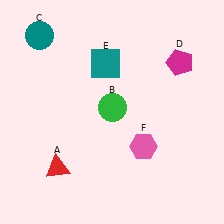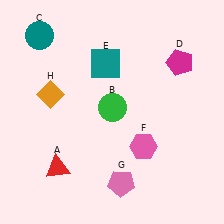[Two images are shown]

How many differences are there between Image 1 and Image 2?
There are 2 differences between the two images.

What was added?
A pink pentagon (G), an orange diamond (H) were added in Image 2.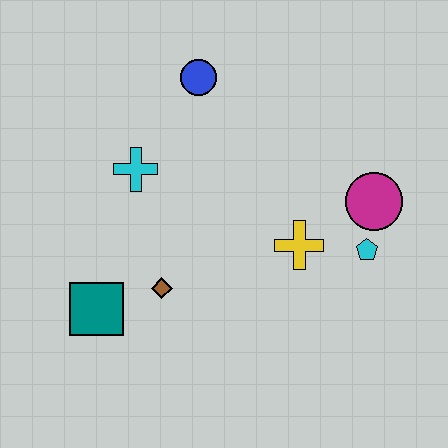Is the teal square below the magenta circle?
Yes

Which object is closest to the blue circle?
The cyan cross is closest to the blue circle.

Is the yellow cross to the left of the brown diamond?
No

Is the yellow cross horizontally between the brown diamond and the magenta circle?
Yes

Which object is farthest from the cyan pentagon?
The teal square is farthest from the cyan pentagon.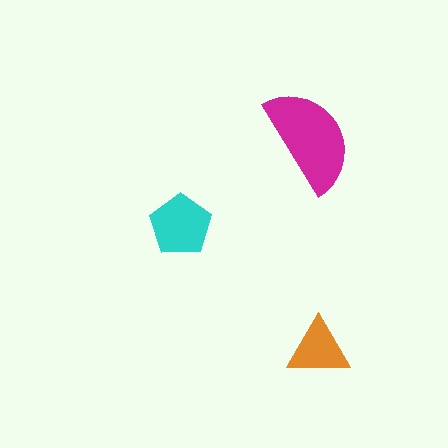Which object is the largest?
The magenta semicircle.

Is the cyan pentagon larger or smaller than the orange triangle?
Larger.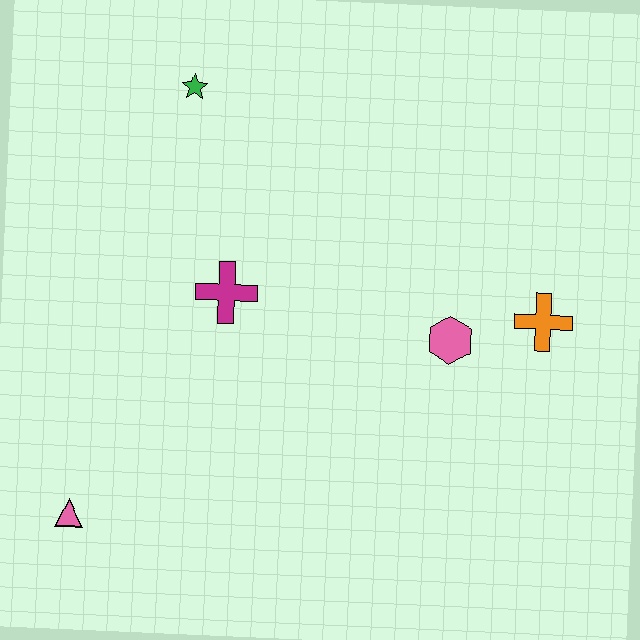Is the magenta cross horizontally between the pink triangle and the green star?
No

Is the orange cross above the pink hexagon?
Yes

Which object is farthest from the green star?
The pink triangle is farthest from the green star.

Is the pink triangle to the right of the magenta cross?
No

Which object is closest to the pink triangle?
The magenta cross is closest to the pink triangle.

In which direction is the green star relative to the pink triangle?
The green star is above the pink triangle.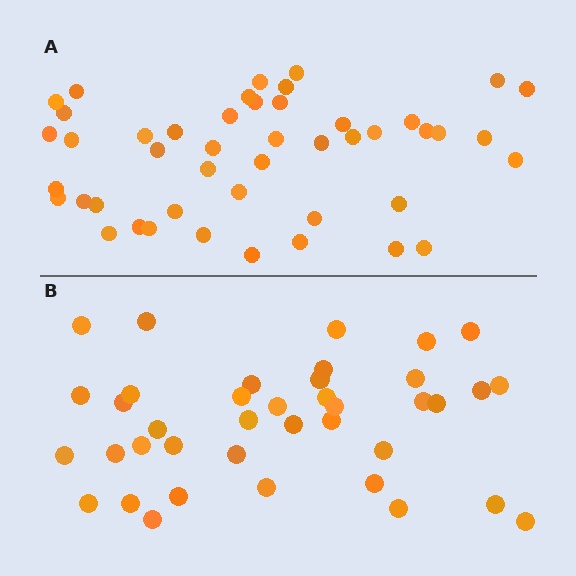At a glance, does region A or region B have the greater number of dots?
Region A (the top region) has more dots.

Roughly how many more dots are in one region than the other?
Region A has roughly 8 or so more dots than region B.